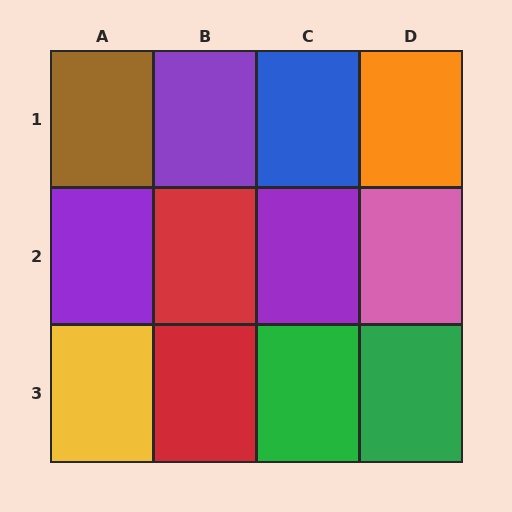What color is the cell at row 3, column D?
Green.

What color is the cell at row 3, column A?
Yellow.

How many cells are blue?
1 cell is blue.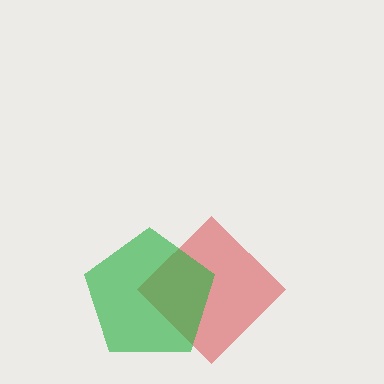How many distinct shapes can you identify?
There are 2 distinct shapes: a red diamond, a green pentagon.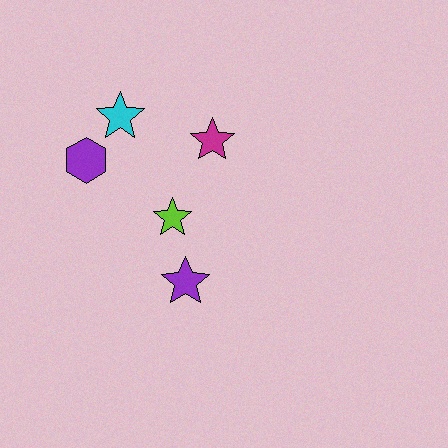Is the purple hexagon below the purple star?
No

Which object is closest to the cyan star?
The purple hexagon is closest to the cyan star.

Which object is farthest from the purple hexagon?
The purple star is farthest from the purple hexagon.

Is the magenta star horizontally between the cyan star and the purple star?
No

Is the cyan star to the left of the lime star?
Yes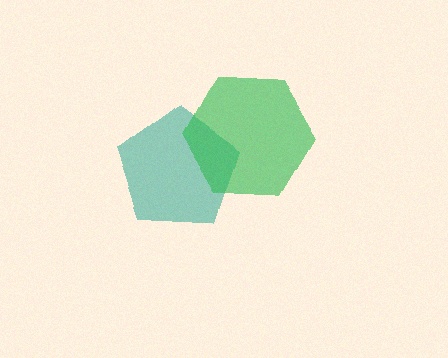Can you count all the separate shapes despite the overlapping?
Yes, there are 2 separate shapes.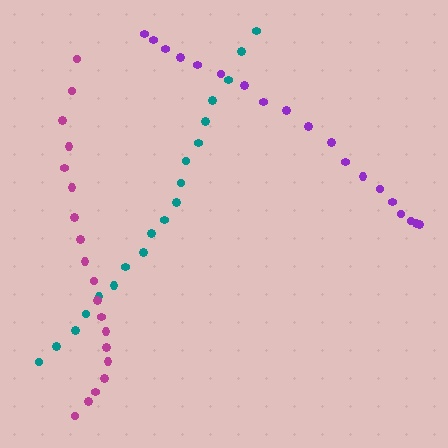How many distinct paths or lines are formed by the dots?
There are 3 distinct paths.